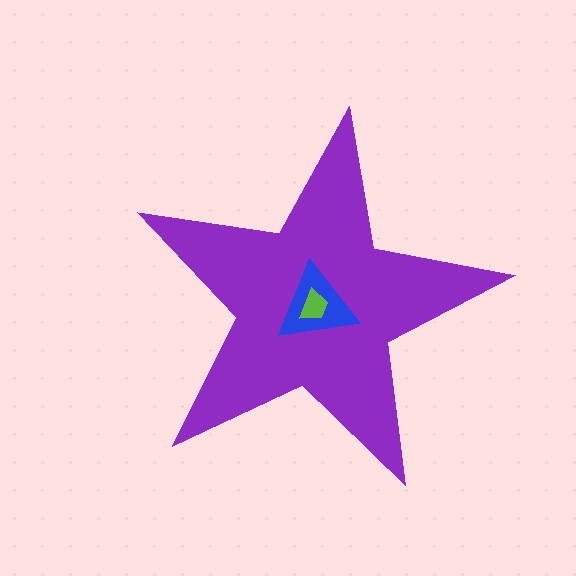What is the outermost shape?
The purple star.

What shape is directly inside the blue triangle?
The lime trapezoid.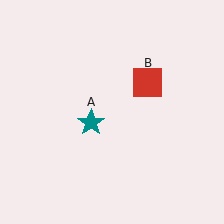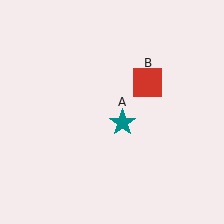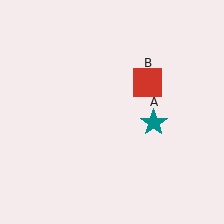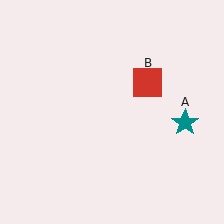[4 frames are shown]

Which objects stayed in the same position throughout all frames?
Red square (object B) remained stationary.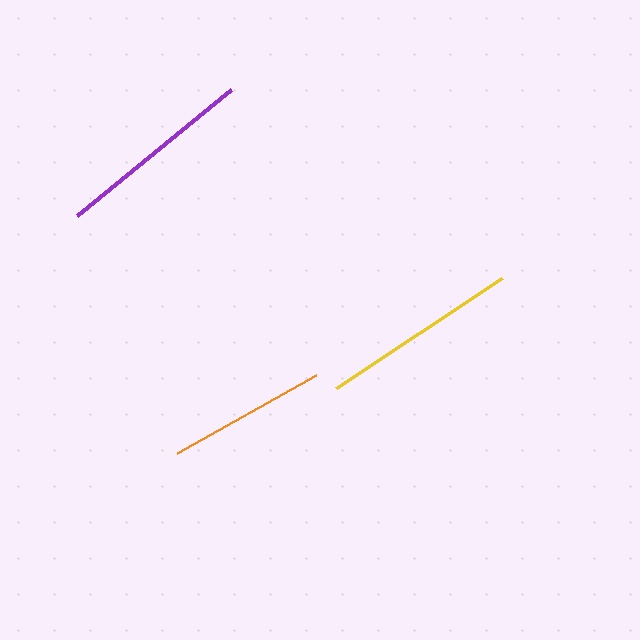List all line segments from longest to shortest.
From longest to shortest: yellow, purple, orange.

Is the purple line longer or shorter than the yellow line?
The yellow line is longer than the purple line.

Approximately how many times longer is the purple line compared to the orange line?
The purple line is approximately 1.3 times the length of the orange line.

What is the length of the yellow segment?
The yellow segment is approximately 200 pixels long.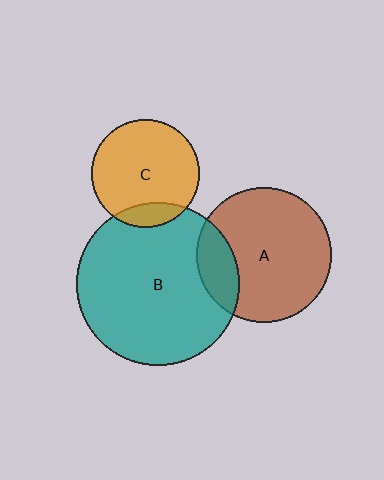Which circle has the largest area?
Circle B (teal).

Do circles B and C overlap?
Yes.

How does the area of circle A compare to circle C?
Approximately 1.6 times.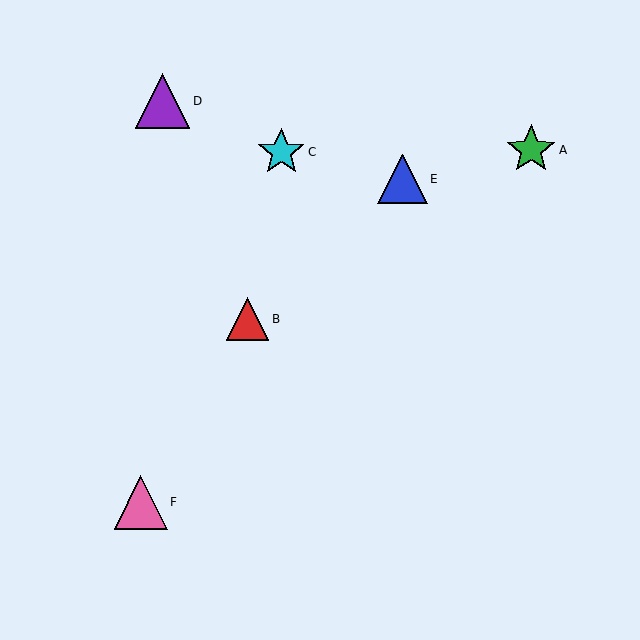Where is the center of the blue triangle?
The center of the blue triangle is at (402, 179).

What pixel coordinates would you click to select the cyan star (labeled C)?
Click at (281, 152) to select the cyan star C.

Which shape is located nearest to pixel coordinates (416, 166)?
The blue triangle (labeled E) at (402, 179) is nearest to that location.